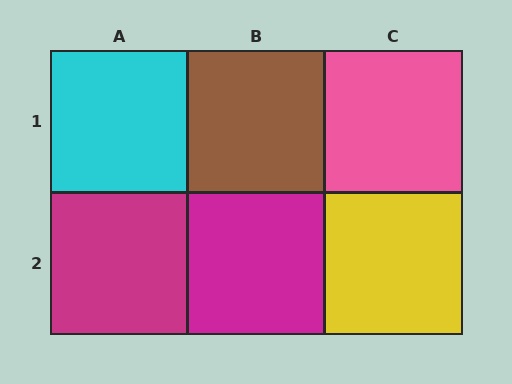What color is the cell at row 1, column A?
Cyan.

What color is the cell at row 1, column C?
Pink.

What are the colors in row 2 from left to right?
Magenta, magenta, yellow.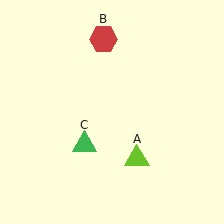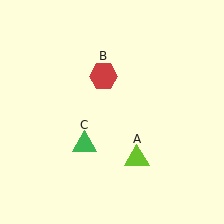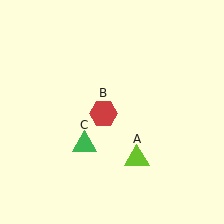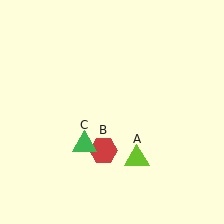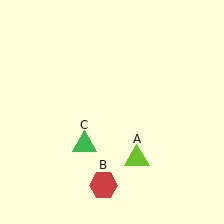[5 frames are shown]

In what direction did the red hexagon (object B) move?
The red hexagon (object B) moved down.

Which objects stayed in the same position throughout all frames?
Lime triangle (object A) and green triangle (object C) remained stationary.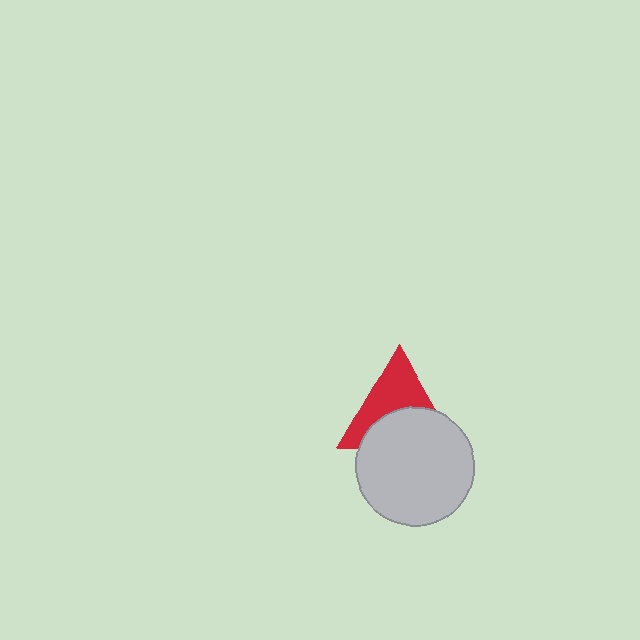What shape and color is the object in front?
The object in front is a light gray circle.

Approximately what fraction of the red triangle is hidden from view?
Roughly 48% of the red triangle is hidden behind the light gray circle.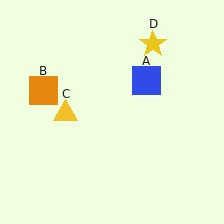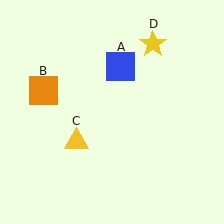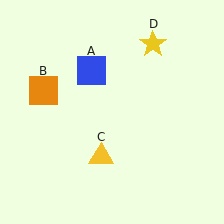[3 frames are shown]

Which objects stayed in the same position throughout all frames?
Orange square (object B) and yellow star (object D) remained stationary.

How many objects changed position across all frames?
2 objects changed position: blue square (object A), yellow triangle (object C).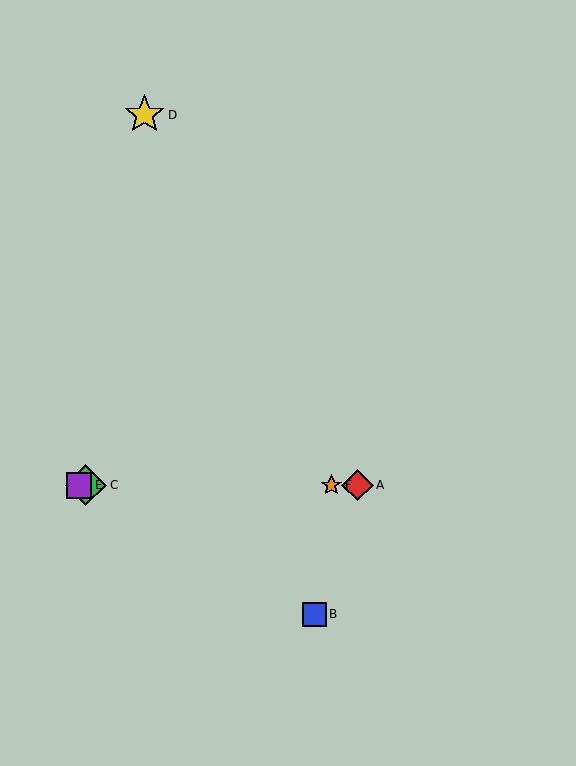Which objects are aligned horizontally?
Objects A, C, E, F are aligned horizontally.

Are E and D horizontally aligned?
No, E is at y≈485 and D is at y≈115.